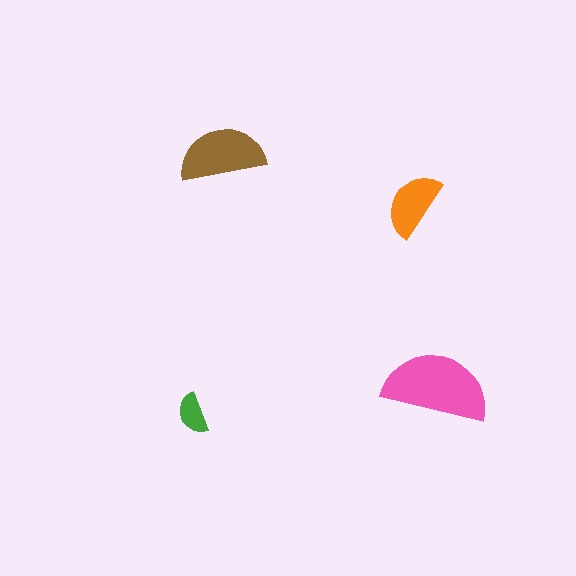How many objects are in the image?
There are 4 objects in the image.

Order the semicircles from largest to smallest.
the pink one, the brown one, the orange one, the green one.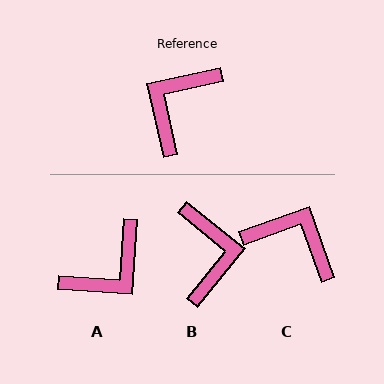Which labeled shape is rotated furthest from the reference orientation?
A, about 163 degrees away.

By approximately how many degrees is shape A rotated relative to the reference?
Approximately 163 degrees counter-clockwise.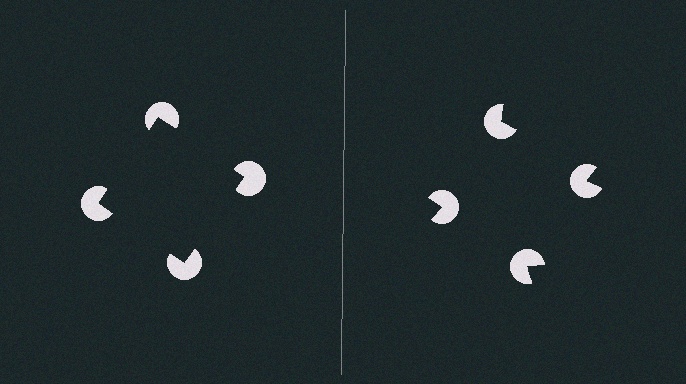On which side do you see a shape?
An illusory square appears on the left side. On the right side the wedge cuts are rotated, so no coherent shape forms.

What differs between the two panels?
The pac-man discs are positioned identically on both sides; only the wedge orientations differ. On the left they align to a square; on the right they are misaligned.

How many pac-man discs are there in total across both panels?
8 — 4 on each side.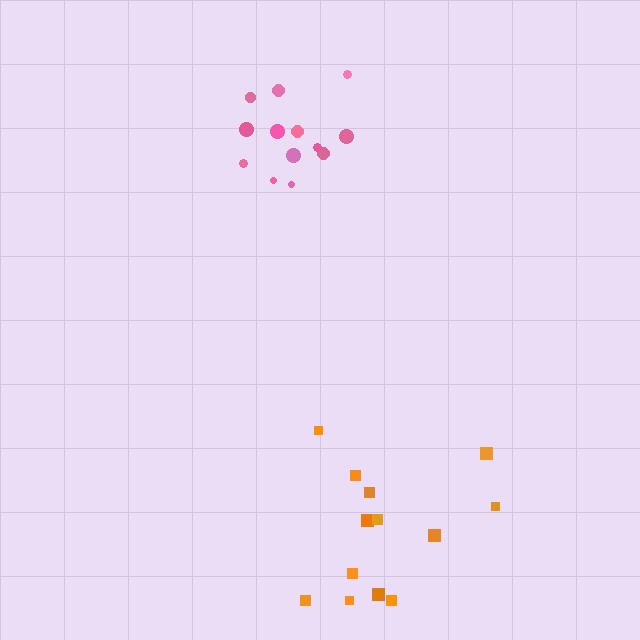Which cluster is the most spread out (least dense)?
Orange.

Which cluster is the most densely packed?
Pink.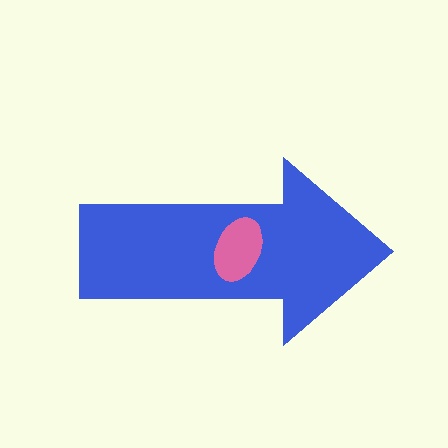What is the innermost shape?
The pink ellipse.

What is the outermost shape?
The blue arrow.